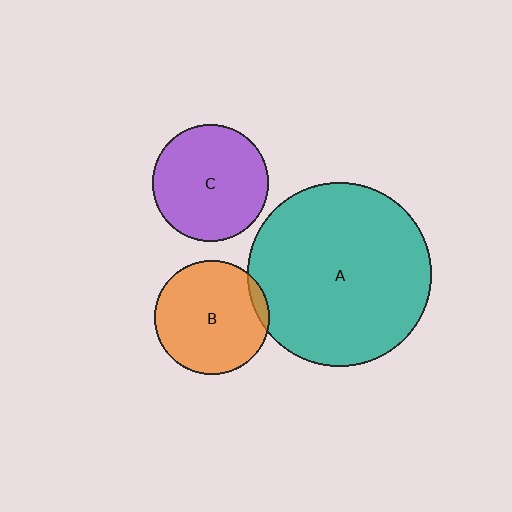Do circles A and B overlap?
Yes.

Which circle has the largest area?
Circle A (teal).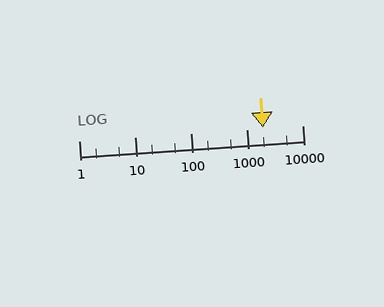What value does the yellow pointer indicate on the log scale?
The pointer indicates approximately 2000.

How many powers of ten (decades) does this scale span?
The scale spans 4 decades, from 1 to 10000.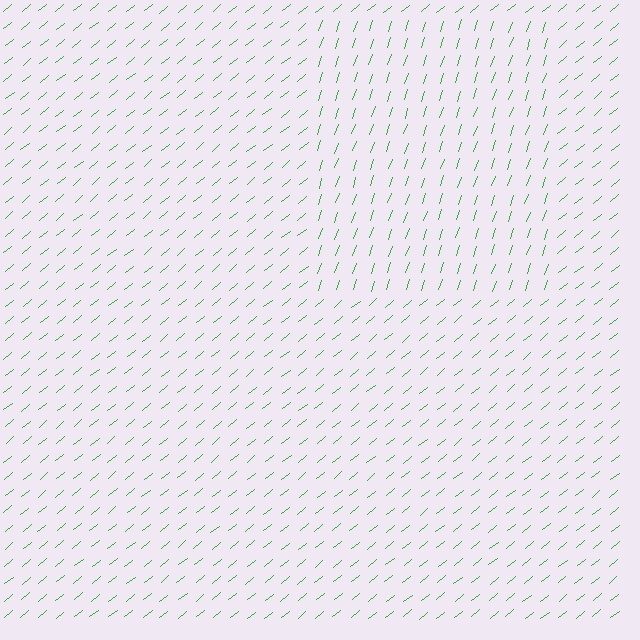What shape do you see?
I see a rectangle.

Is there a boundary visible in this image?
Yes, there is a texture boundary formed by a change in line orientation.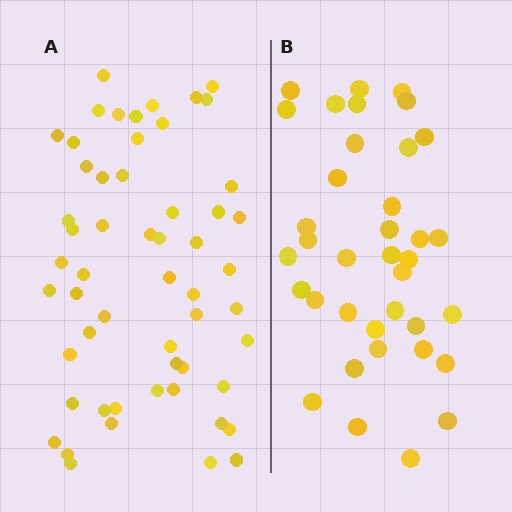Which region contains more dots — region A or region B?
Region A (the left region) has more dots.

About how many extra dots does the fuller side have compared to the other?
Region A has approximately 20 more dots than region B.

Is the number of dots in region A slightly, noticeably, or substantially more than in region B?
Region A has substantially more. The ratio is roughly 1.5 to 1.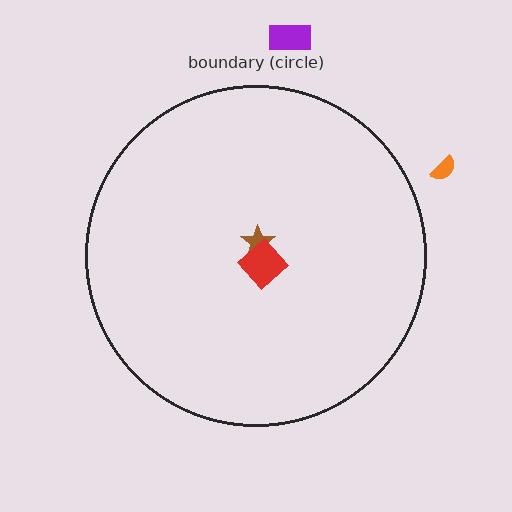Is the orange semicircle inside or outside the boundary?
Outside.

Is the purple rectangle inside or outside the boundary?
Outside.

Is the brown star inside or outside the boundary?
Inside.